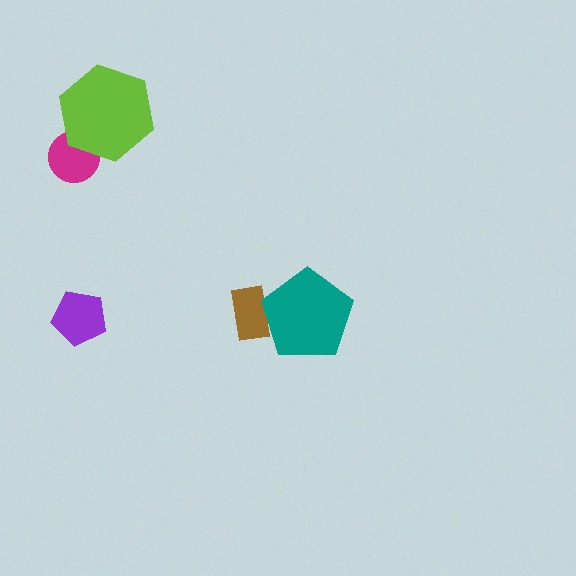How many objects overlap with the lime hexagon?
1 object overlaps with the lime hexagon.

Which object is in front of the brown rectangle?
The teal pentagon is in front of the brown rectangle.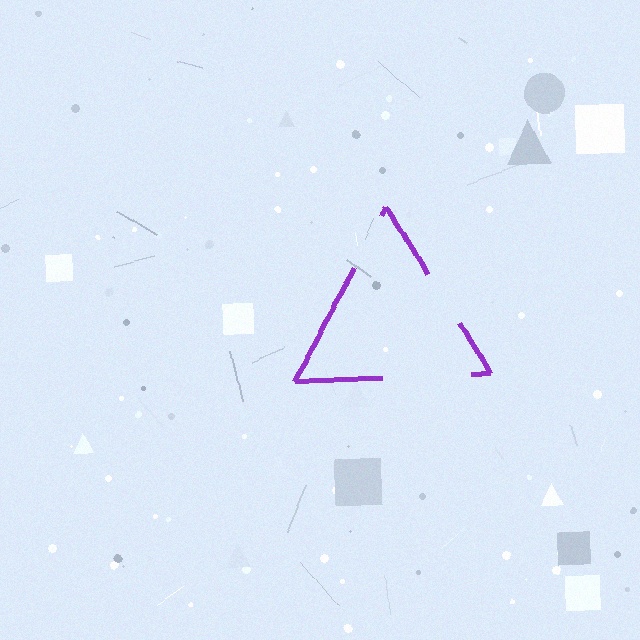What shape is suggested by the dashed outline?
The dashed outline suggests a triangle.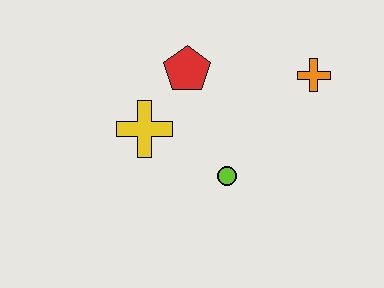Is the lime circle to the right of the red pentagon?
Yes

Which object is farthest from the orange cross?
The yellow cross is farthest from the orange cross.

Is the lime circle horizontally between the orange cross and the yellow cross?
Yes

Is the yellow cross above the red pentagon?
No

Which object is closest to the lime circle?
The yellow cross is closest to the lime circle.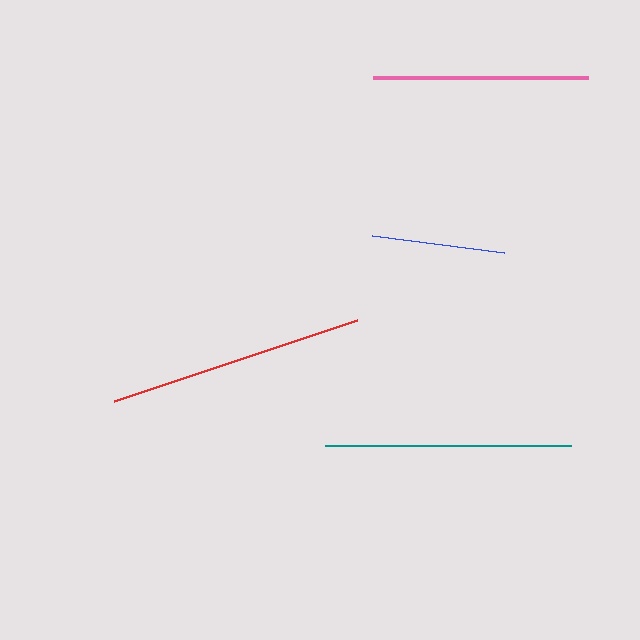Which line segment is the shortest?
The blue line is the shortest at approximately 134 pixels.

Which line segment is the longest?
The red line is the longest at approximately 256 pixels.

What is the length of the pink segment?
The pink segment is approximately 216 pixels long.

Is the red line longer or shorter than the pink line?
The red line is longer than the pink line.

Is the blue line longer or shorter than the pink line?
The pink line is longer than the blue line.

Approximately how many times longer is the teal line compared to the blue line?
The teal line is approximately 1.8 times the length of the blue line.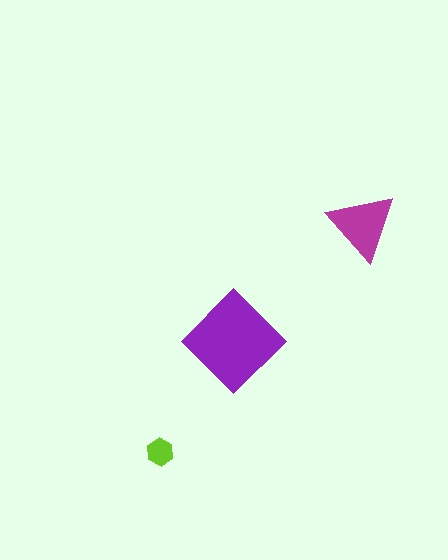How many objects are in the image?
There are 3 objects in the image.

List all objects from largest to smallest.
The purple diamond, the magenta triangle, the lime hexagon.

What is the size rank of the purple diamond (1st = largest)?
1st.